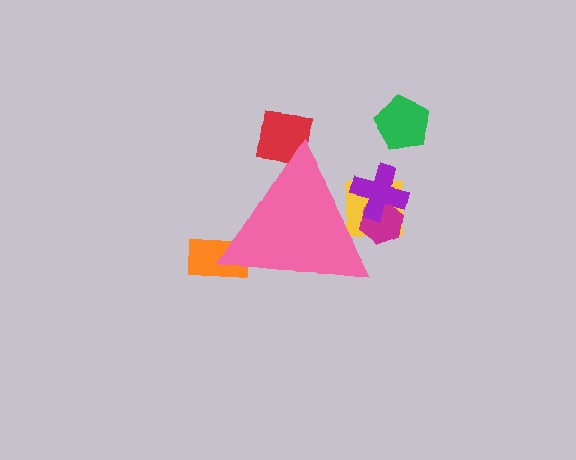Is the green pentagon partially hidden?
No, the green pentagon is fully visible.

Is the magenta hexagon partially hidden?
Yes, the magenta hexagon is partially hidden behind the pink triangle.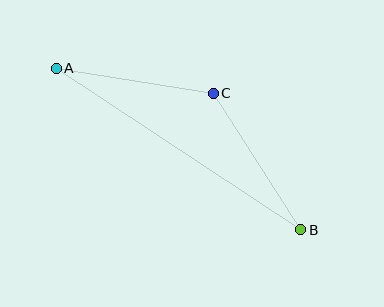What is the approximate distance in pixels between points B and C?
The distance between B and C is approximately 162 pixels.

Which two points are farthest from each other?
Points A and B are farthest from each other.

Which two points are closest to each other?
Points A and C are closest to each other.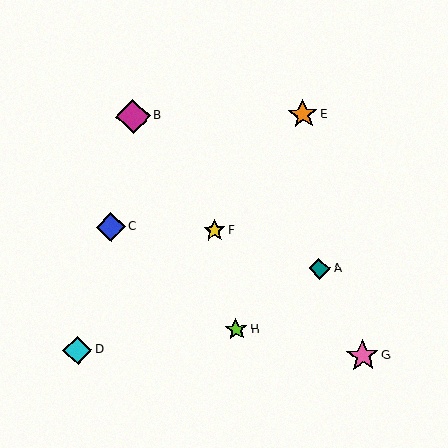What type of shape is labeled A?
Shape A is a teal diamond.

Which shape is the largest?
The magenta diamond (labeled B) is the largest.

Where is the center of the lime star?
The center of the lime star is at (236, 329).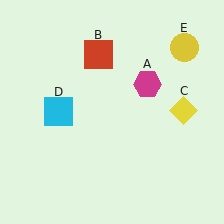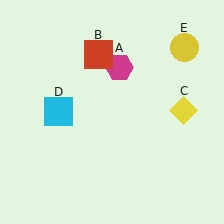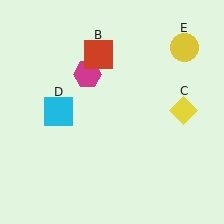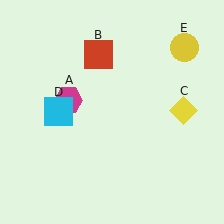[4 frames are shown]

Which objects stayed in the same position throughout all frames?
Red square (object B) and yellow diamond (object C) and cyan square (object D) and yellow circle (object E) remained stationary.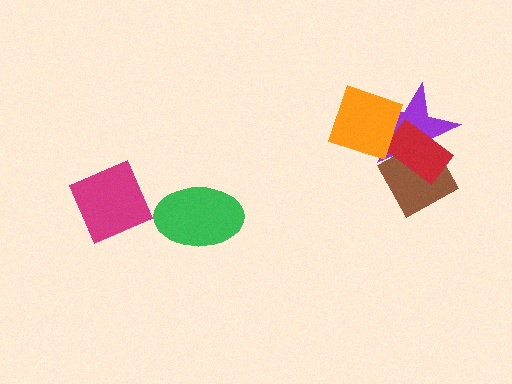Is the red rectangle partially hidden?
Yes, it is partially covered by another shape.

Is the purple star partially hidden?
Yes, it is partially covered by another shape.